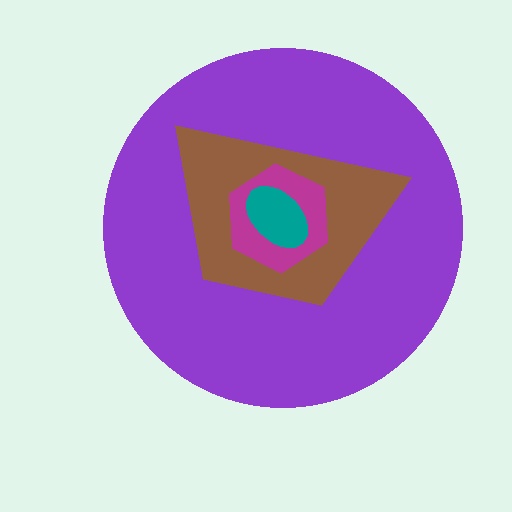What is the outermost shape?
The purple circle.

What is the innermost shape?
The teal ellipse.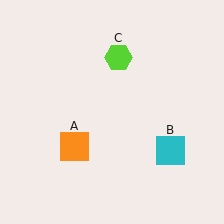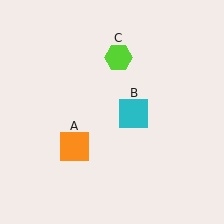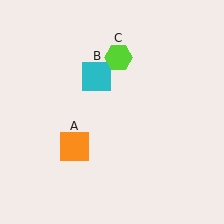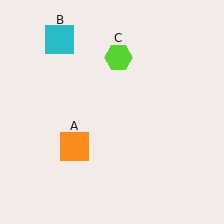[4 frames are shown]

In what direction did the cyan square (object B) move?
The cyan square (object B) moved up and to the left.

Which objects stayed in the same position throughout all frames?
Orange square (object A) and lime hexagon (object C) remained stationary.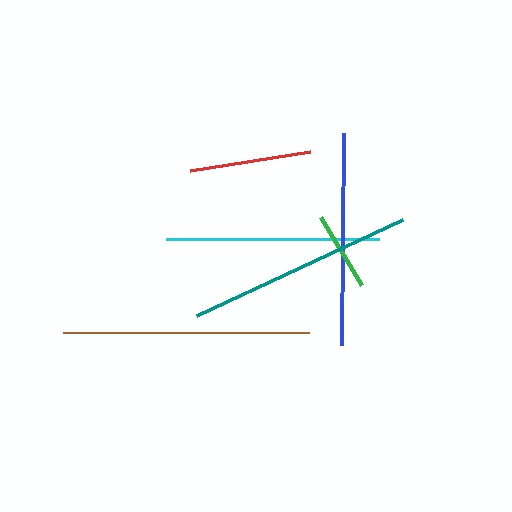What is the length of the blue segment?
The blue segment is approximately 212 pixels long.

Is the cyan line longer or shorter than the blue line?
The cyan line is longer than the blue line.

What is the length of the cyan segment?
The cyan segment is approximately 213 pixels long.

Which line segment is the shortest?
The green line is the shortest at approximately 80 pixels.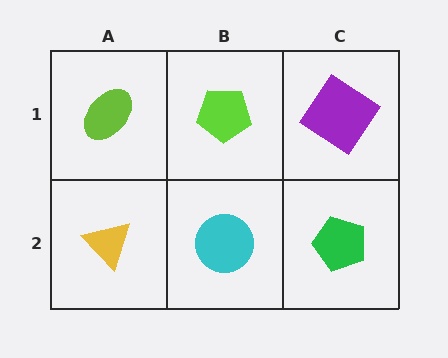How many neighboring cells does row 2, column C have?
2.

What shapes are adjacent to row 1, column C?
A green pentagon (row 2, column C), a lime pentagon (row 1, column B).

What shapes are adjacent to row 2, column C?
A purple diamond (row 1, column C), a cyan circle (row 2, column B).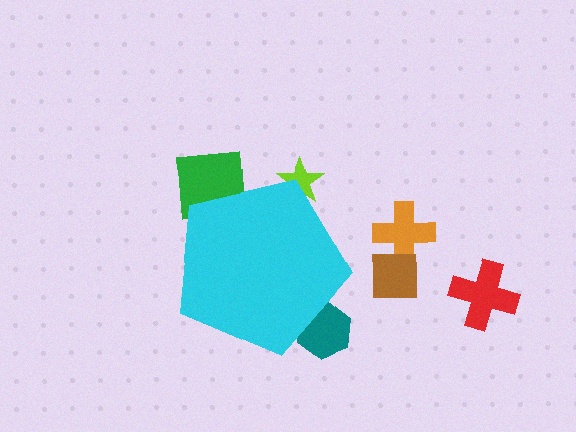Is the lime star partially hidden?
Yes, the lime star is partially hidden behind the cyan pentagon.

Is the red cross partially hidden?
No, the red cross is fully visible.